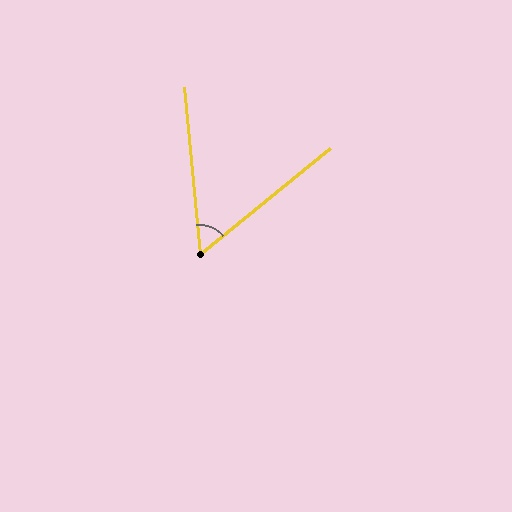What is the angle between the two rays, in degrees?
Approximately 56 degrees.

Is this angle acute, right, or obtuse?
It is acute.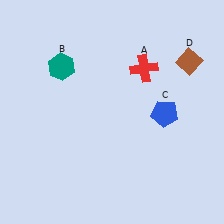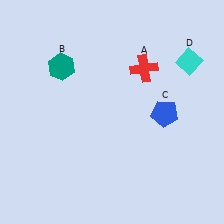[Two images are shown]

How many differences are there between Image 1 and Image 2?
There is 1 difference between the two images.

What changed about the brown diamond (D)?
In Image 1, D is brown. In Image 2, it changed to cyan.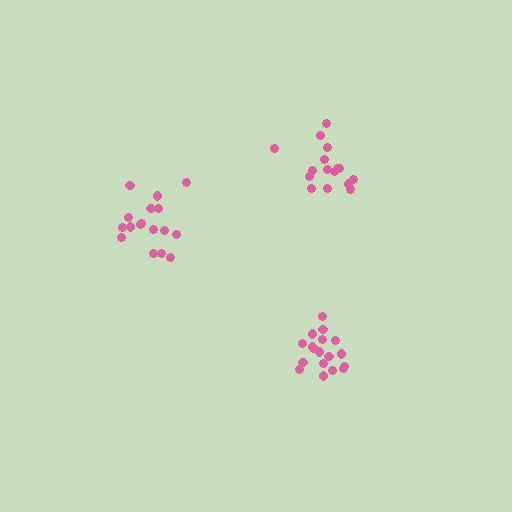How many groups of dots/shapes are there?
There are 3 groups.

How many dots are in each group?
Group 1: 19 dots, Group 2: 17 dots, Group 3: 16 dots (52 total).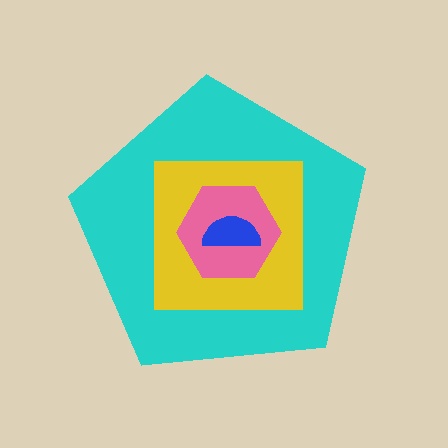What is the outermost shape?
The cyan pentagon.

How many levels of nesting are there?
4.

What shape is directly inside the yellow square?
The pink hexagon.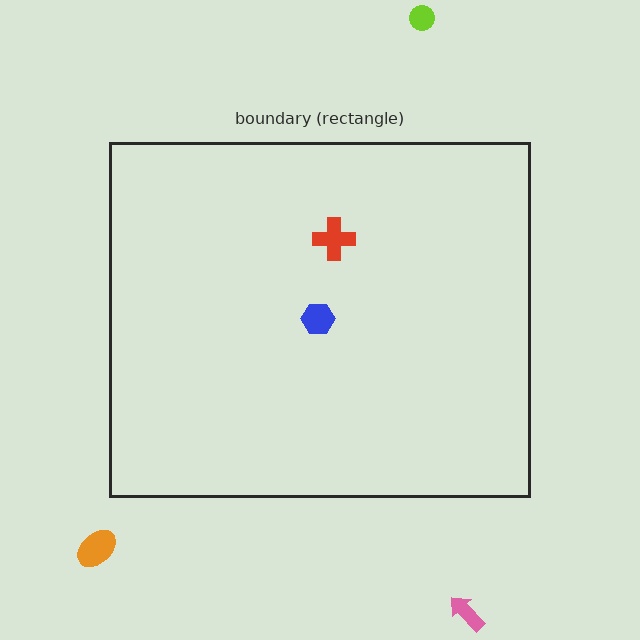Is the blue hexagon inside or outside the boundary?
Inside.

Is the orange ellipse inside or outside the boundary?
Outside.